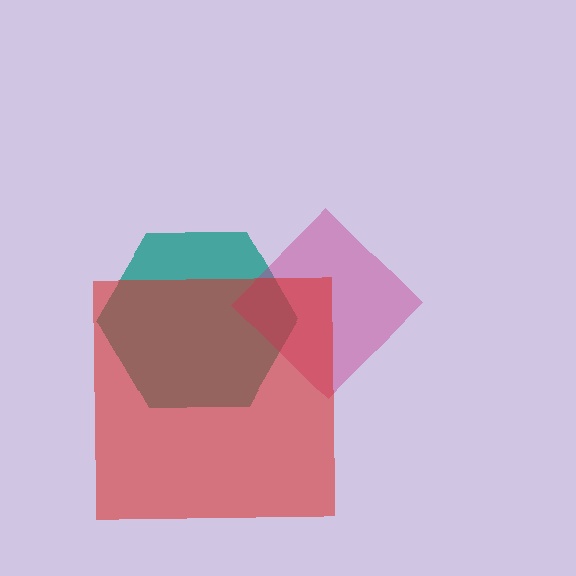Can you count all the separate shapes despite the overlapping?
Yes, there are 3 separate shapes.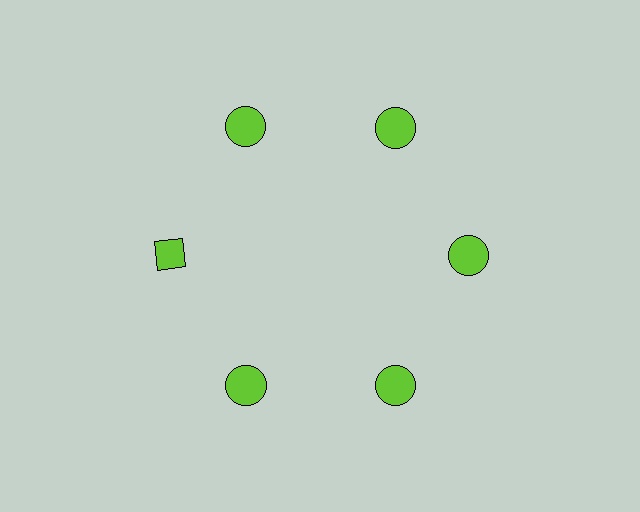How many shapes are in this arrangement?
There are 6 shapes arranged in a ring pattern.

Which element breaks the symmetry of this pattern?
The lime diamond at roughly the 9 o'clock position breaks the symmetry. All other shapes are lime circles.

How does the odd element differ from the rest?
It has a different shape: diamond instead of circle.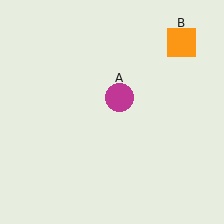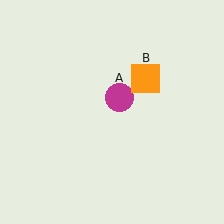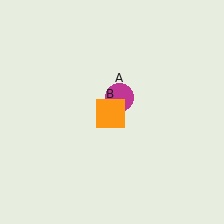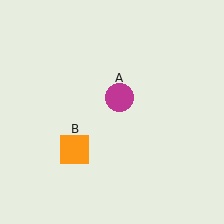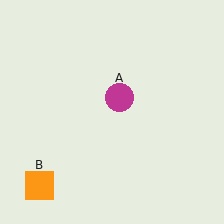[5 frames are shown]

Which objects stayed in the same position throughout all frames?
Magenta circle (object A) remained stationary.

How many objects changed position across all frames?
1 object changed position: orange square (object B).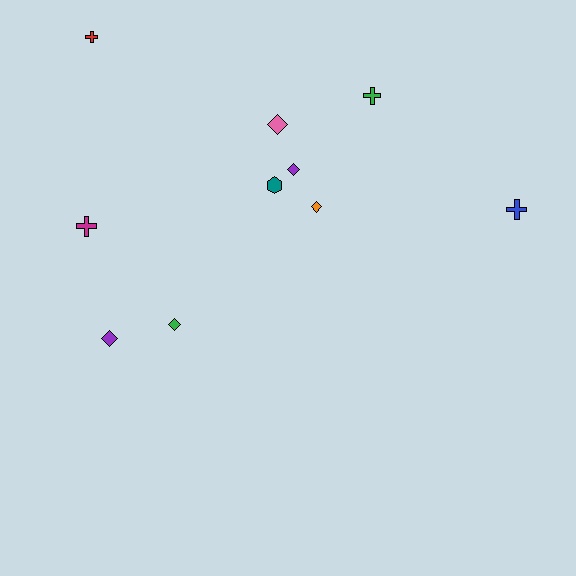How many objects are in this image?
There are 10 objects.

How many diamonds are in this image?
There are 5 diamonds.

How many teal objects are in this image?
There is 1 teal object.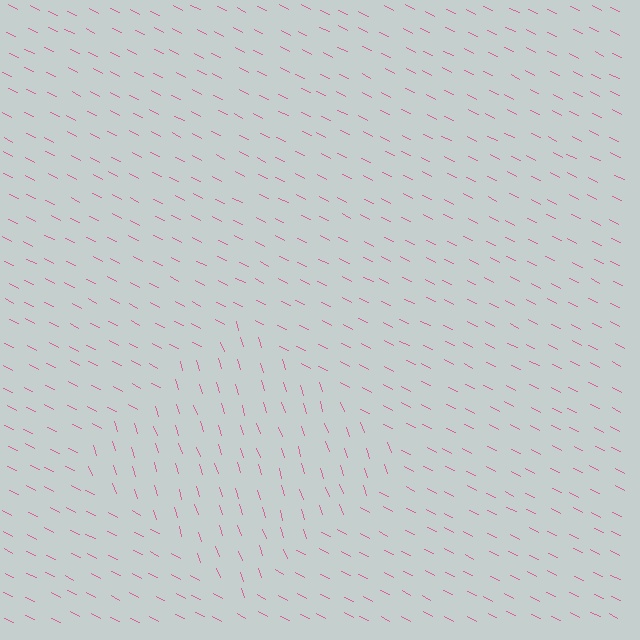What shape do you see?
I see a diamond.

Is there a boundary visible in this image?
Yes, there is a texture boundary formed by a change in line orientation.